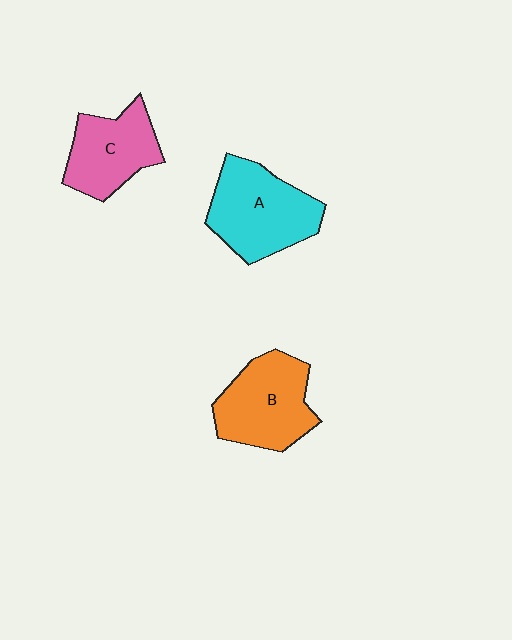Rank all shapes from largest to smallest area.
From largest to smallest: A (cyan), B (orange), C (pink).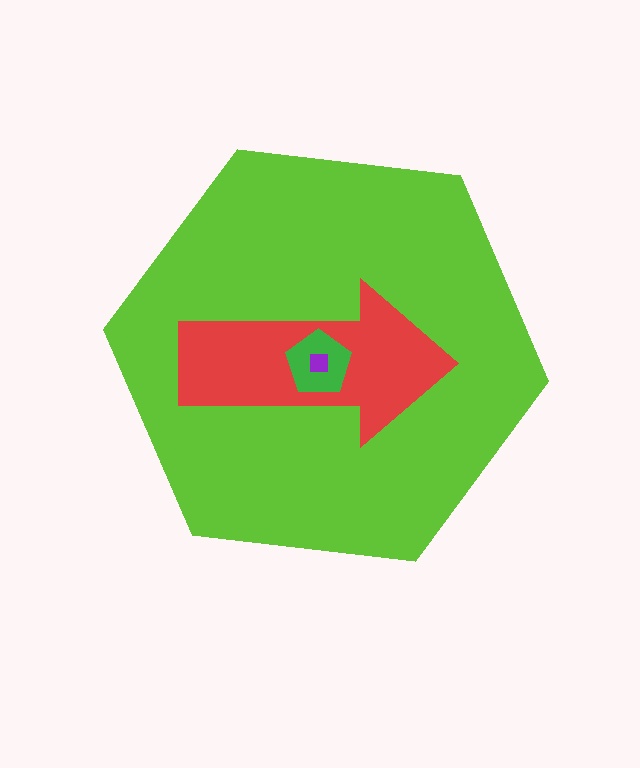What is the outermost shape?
The lime hexagon.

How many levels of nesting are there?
4.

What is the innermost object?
The purple square.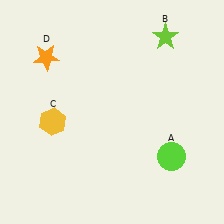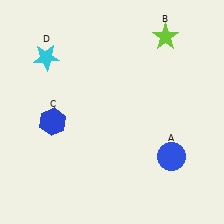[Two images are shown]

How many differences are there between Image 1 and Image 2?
There are 3 differences between the two images.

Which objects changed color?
A changed from lime to blue. C changed from yellow to blue. D changed from orange to cyan.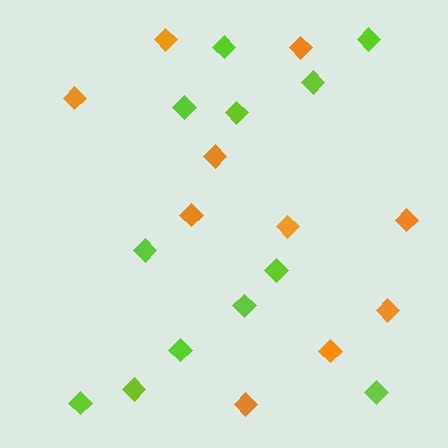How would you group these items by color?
There are 2 groups: one group of lime diamonds (12) and one group of orange diamonds (10).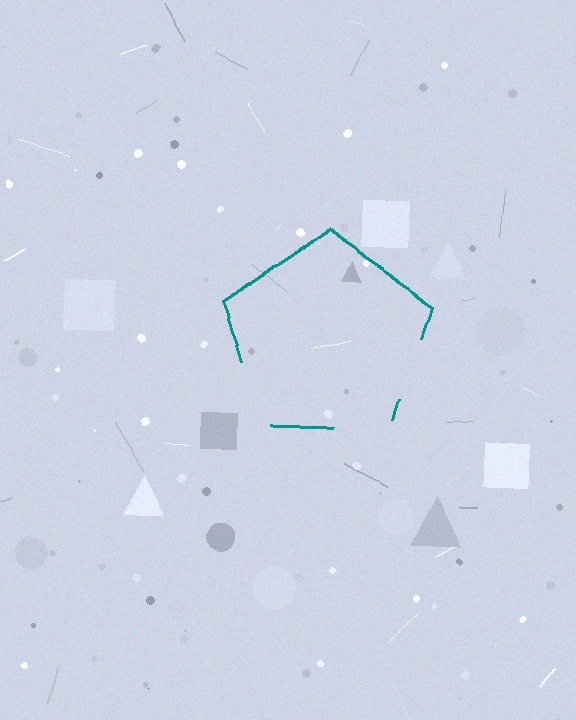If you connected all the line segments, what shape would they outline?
They would outline a pentagon.